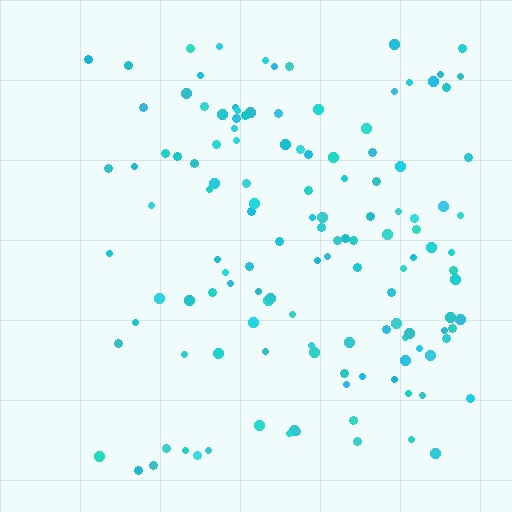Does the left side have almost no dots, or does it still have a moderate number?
Still a moderate number, just noticeably fewer than the right.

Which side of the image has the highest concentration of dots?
The right.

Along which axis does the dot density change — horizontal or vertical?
Horizontal.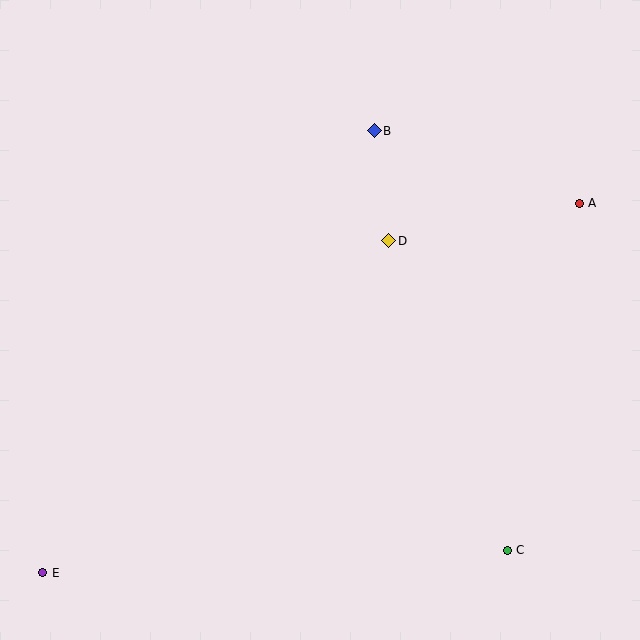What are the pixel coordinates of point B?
Point B is at (374, 131).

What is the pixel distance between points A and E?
The distance between A and E is 651 pixels.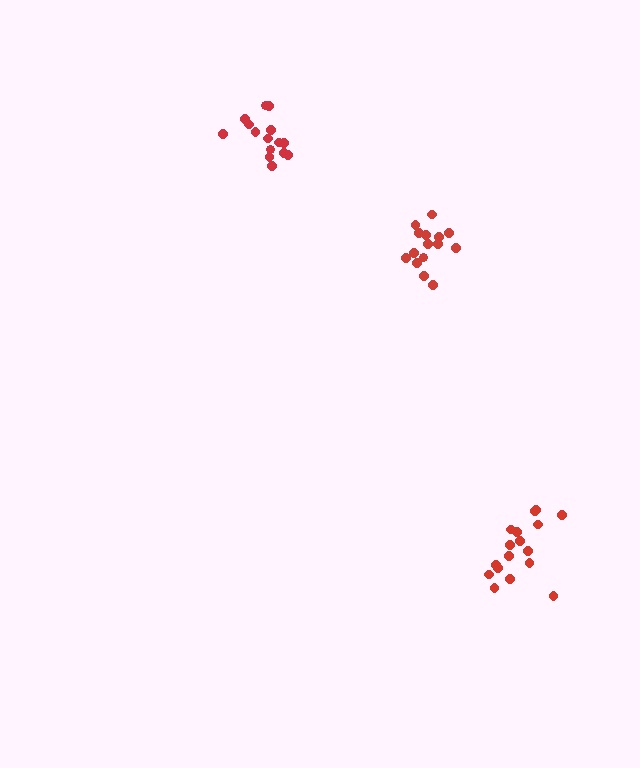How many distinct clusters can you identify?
There are 3 distinct clusters.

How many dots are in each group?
Group 1: 15 dots, Group 2: 16 dots, Group 3: 17 dots (48 total).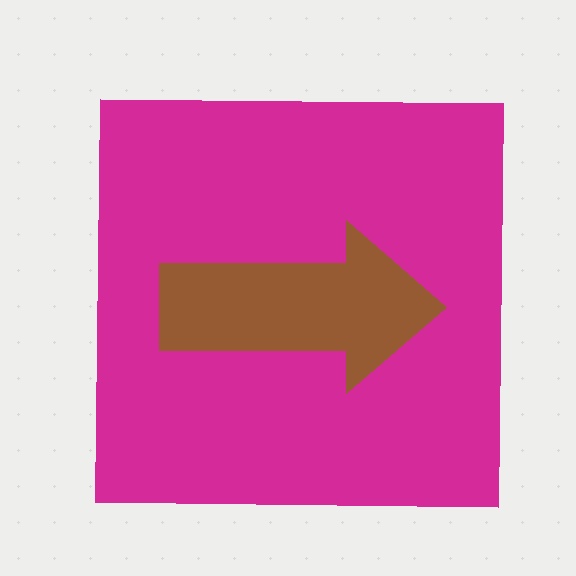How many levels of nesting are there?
2.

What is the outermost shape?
The magenta square.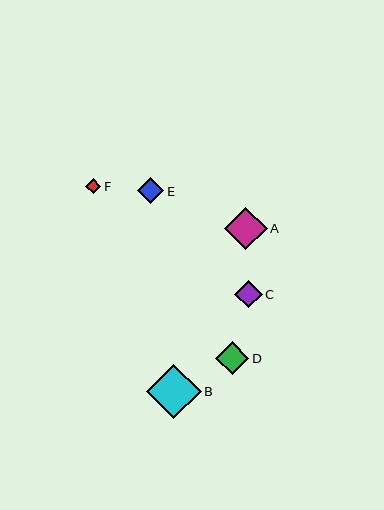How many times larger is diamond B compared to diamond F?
Diamond B is approximately 3.5 times the size of diamond F.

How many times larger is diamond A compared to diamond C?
Diamond A is approximately 1.5 times the size of diamond C.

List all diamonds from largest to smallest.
From largest to smallest: B, A, D, C, E, F.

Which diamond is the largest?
Diamond B is the largest with a size of approximately 54 pixels.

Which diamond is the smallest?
Diamond F is the smallest with a size of approximately 16 pixels.